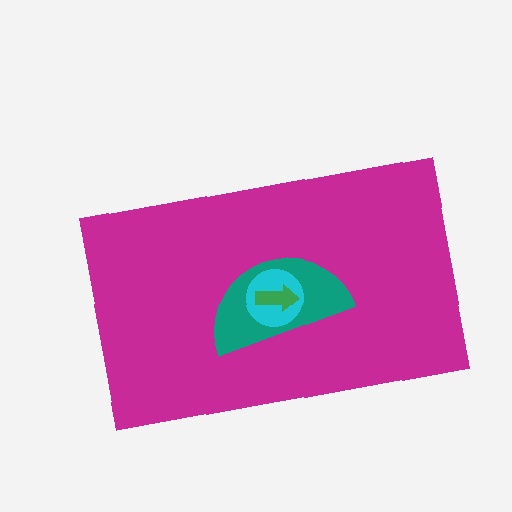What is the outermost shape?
The magenta rectangle.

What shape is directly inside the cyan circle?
The green arrow.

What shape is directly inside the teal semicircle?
The cyan circle.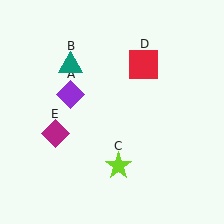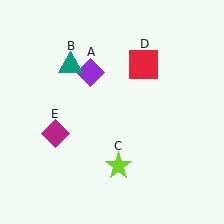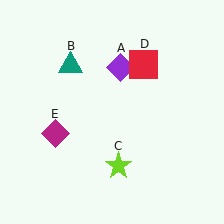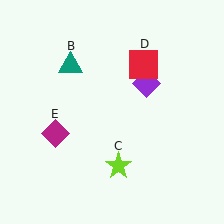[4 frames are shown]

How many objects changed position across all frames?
1 object changed position: purple diamond (object A).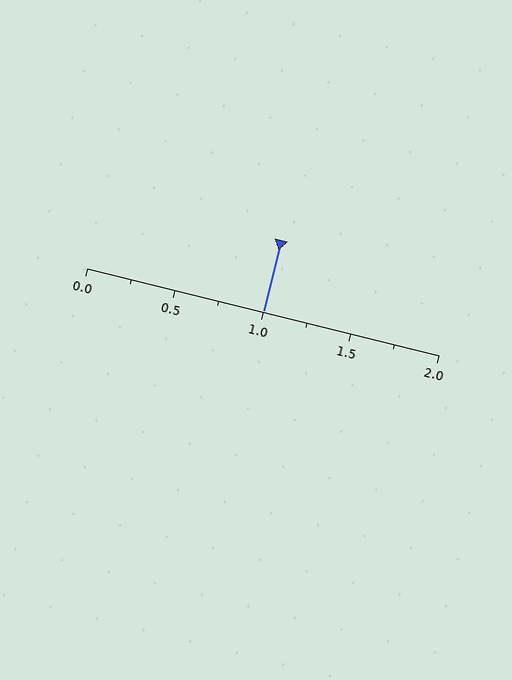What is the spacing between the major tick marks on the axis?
The major ticks are spaced 0.5 apart.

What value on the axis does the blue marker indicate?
The marker indicates approximately 1.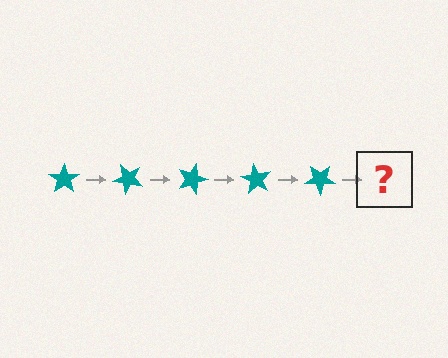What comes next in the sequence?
The next element should be a teal star rotated 225 degrees.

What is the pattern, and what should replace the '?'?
The pattern is that the star rotates 45 degrees each step. The '?' should be a teal star rotated 225 degrees.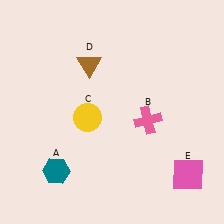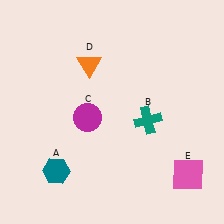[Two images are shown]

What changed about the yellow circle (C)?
In Image 1, C is yellow. In Image 2, it changed to magenta.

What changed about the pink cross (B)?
In Image 1, B is pink. In Image 2, it changed to teal.